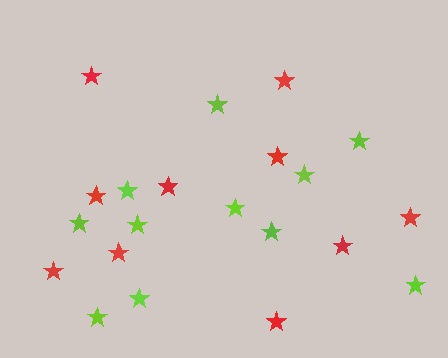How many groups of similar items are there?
There are 2 groups: one group of lime stars (11) and one group of red stars (10).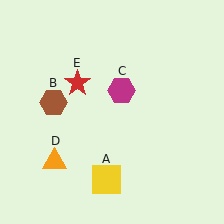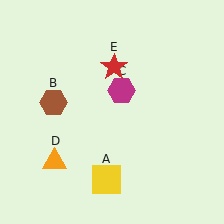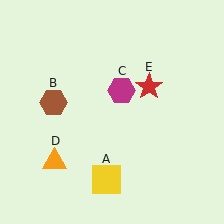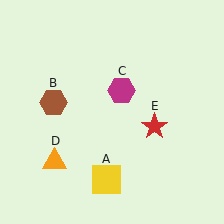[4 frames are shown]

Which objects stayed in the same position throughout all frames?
Yellow square (object A) and brown hexagon (object B) and magenta hexagon (object C) and orange triangle (object D) remained stationary.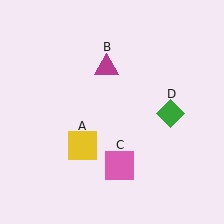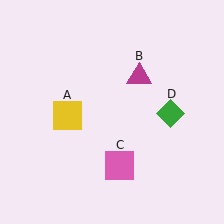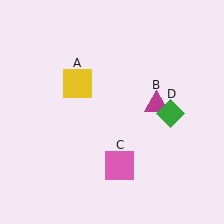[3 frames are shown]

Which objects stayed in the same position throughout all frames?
Pink square (object C) and green diamond (object D) remained stationary.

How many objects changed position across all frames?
2 objects changed position: yellow square (object A), magenta triangle (object B).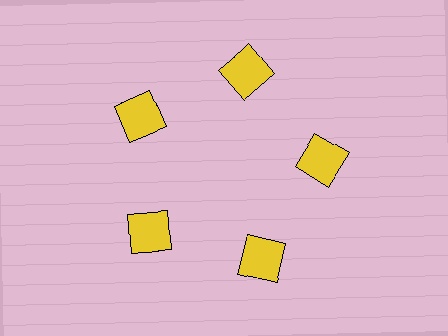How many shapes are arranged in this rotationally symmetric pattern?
There are 5 shapes, arranged in 5 groups of 1.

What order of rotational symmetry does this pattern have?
This pattern has 5-fold rotational symmetry.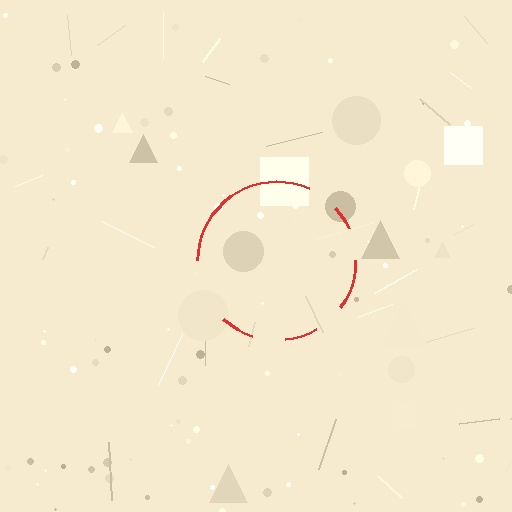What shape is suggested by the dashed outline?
The dashed outline suggests a circle.